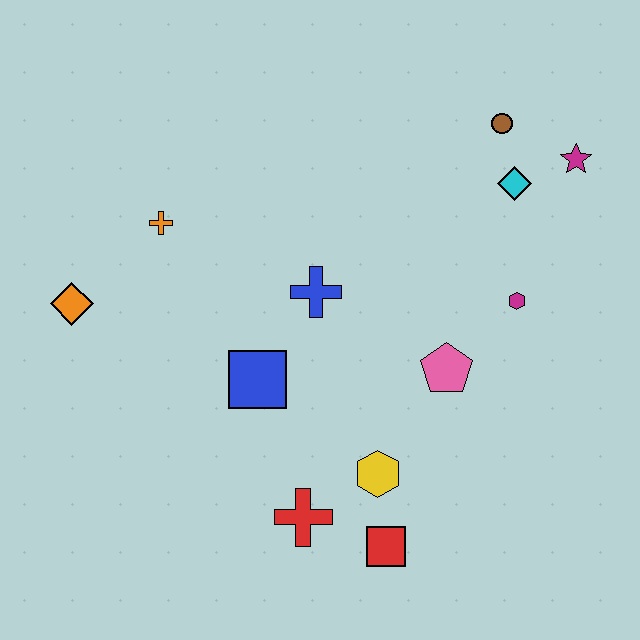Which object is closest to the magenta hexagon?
The pink pentagon is closest to the magenta hexagon.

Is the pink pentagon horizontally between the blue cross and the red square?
No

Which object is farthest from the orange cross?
The magenta star is farthest from the orange cross.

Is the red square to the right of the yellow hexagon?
Yes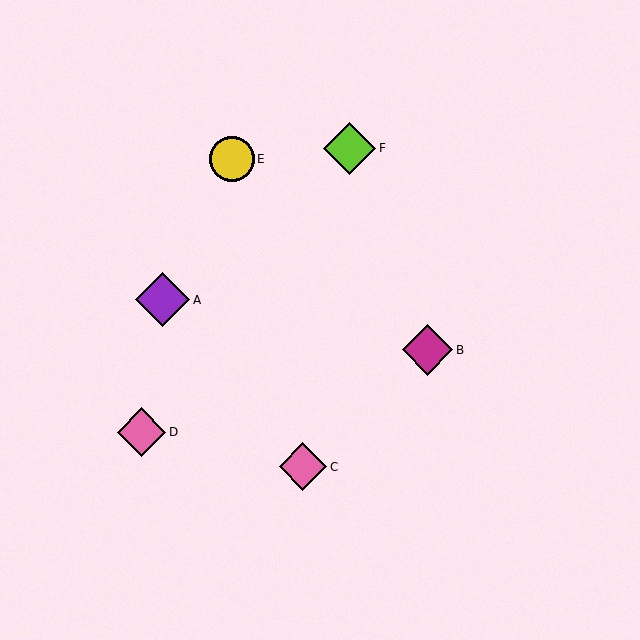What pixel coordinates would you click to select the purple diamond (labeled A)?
Click at (163, 300) to select the purple diamond A.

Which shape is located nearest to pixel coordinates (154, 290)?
The purple diamond (labeled A) at (163, 300) is nearest to that location.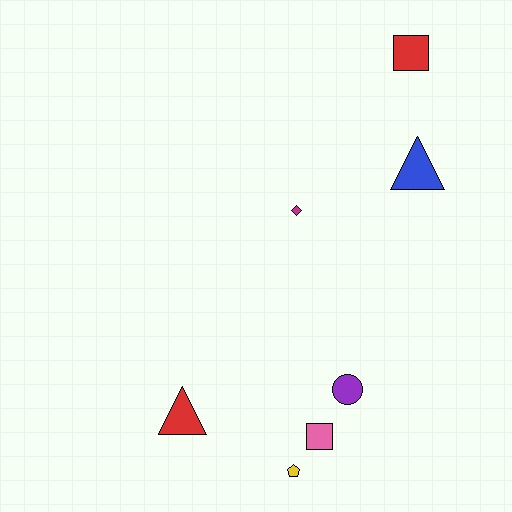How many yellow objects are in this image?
There is 1 yellow object.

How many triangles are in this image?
There are 2 triangles.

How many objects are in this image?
There are 7 objects.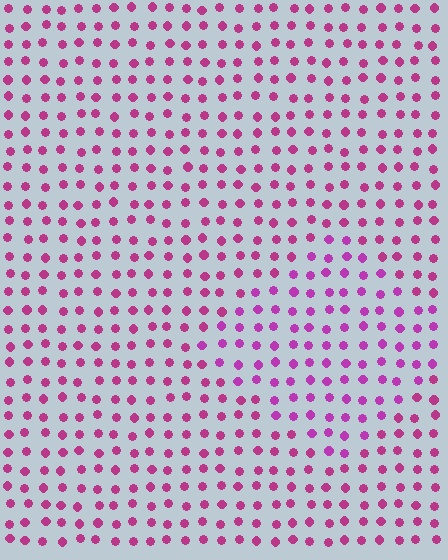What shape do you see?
I see a diamond.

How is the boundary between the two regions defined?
The boundary is defined purely by a slight shift in hue (about 19 degrees). Spacing, size, and orientation are identical on both sides.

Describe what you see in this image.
The image is filled with small magenta elements in a uniform arrangement. A diamond-shaped region is visible where the elements are tinted to a slightly different hue, forming a subtle color boundary.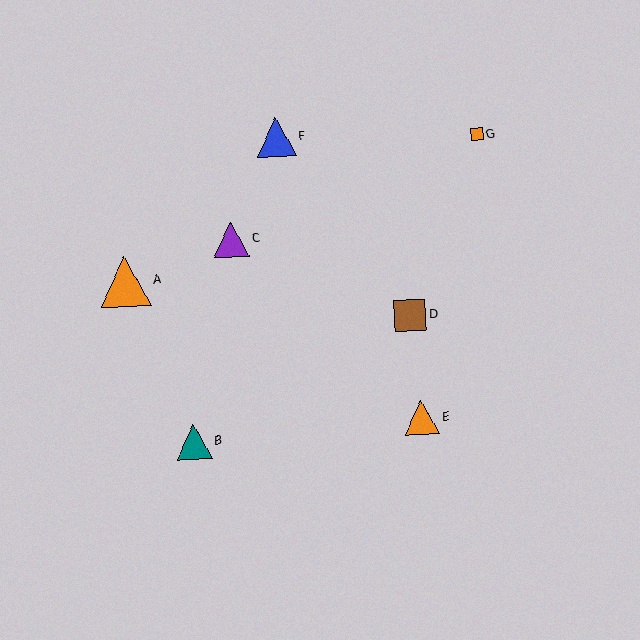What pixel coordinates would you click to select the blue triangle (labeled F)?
Click at (276, 137) to select the blue triangle F.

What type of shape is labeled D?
Shape D is a brown square.